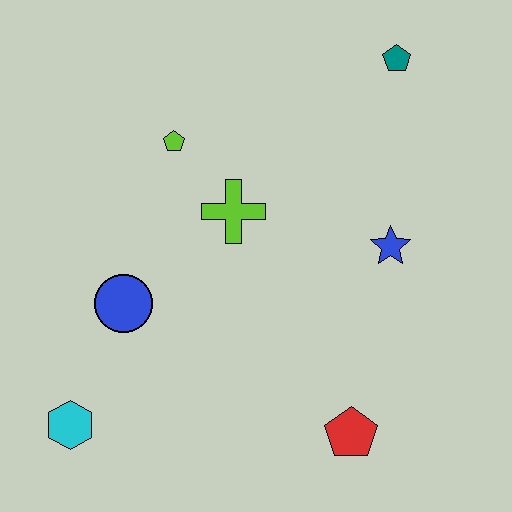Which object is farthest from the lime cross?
The cyan hexagon is farthest from the lime cross.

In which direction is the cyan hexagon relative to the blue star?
The cyan hexagon is to the left of the blue star.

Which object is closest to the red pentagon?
The blue star is closest to the red pentagon.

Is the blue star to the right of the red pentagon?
Yes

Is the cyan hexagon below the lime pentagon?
Yes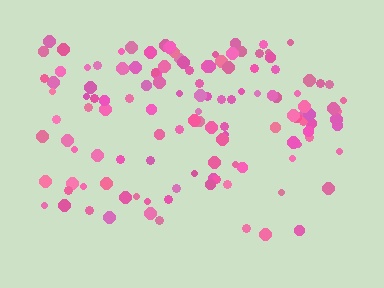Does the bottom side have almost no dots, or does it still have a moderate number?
Still a moderate number, just noticeably fewer than the top.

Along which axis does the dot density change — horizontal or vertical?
Vertical.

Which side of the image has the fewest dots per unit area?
The bottom.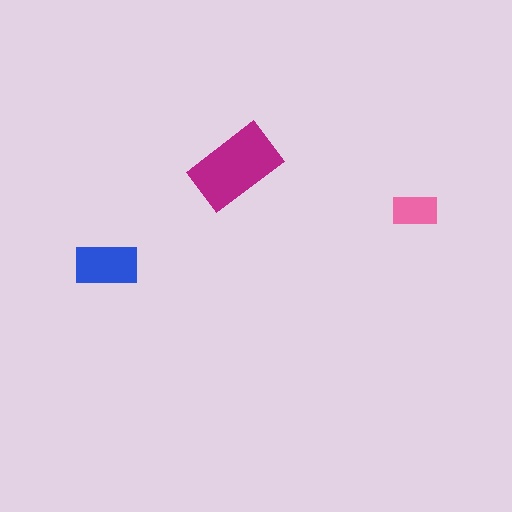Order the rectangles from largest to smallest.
the magenta one, the blue one, the pink one.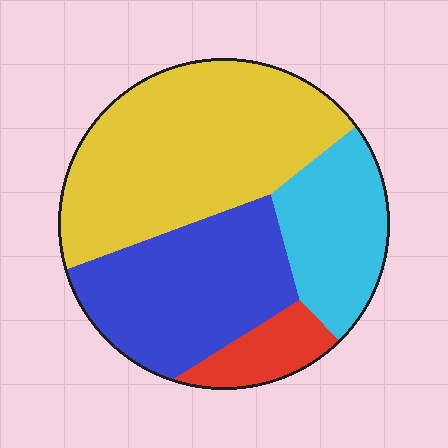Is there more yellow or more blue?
Yellow.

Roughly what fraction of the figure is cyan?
Cyan covers roughly 20% of the figure.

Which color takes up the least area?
Red, at roughly 10%.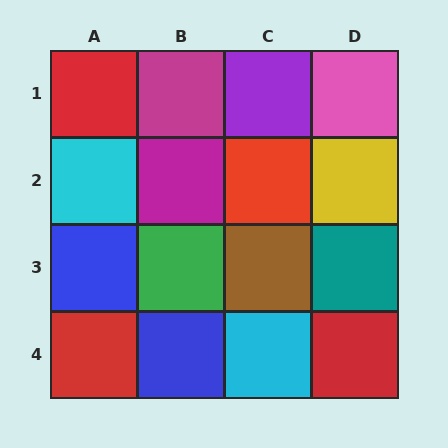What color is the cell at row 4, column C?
Cyan.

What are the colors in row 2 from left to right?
Cyan, magenta, red, yellow.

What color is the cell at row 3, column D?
Teal.